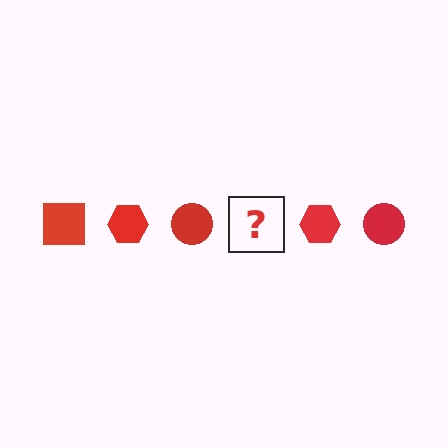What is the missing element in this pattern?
The missing element is a red square.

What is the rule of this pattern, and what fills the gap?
The rule is that the pattern cycles through square, hexagon, circle shapes in red. The gap should be filled with a red square.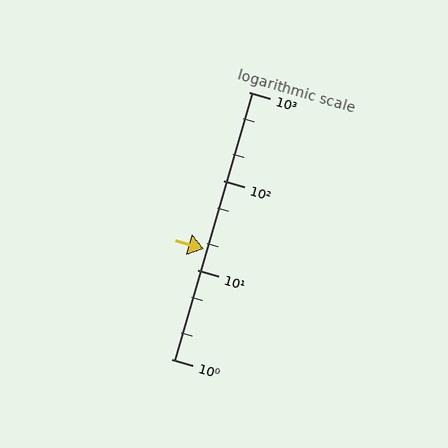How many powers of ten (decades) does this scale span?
The scale spans 3 decades, from 1 to 1000.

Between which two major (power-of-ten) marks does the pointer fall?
The pointer is between 10 and 100.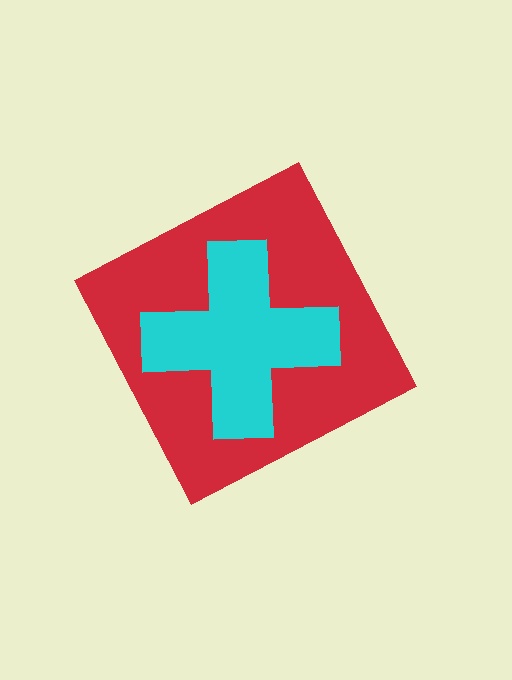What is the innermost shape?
The cyan cross.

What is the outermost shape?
The red diamond.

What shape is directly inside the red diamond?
The cyan cross.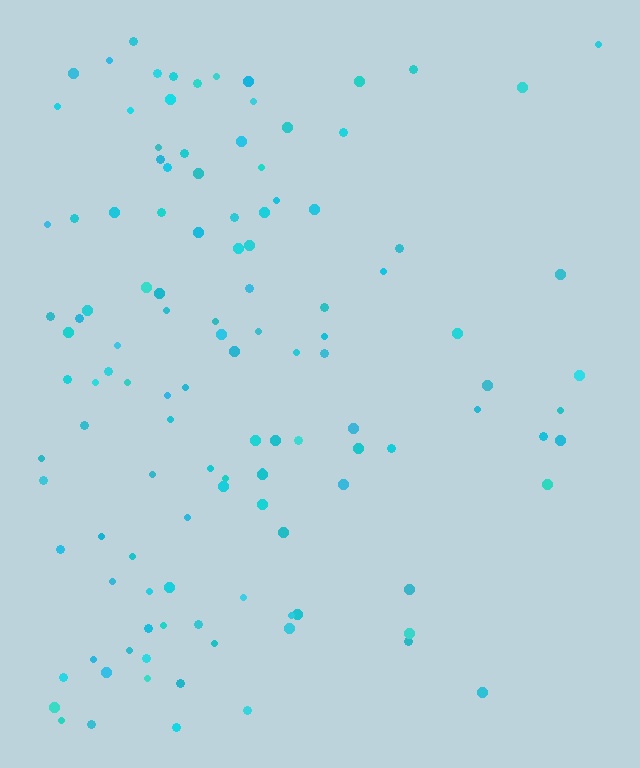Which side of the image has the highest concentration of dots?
The left.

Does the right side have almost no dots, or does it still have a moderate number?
Still a moderate number, just noticeably fewer than the left.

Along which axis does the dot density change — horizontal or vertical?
Horizontal.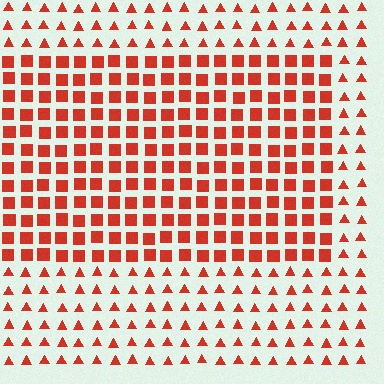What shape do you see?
I see a rectangle.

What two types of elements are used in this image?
The image uses squares inside the rectangle region and triangles outside it.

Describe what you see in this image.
The image is filled with small red elements arranged in a uniform grid. A rectangle-shaped region contains squares, while the surrounding area contains triangles. The boundary is defined purely by the change in element shape.